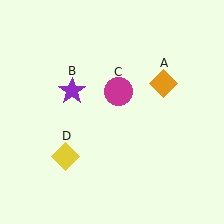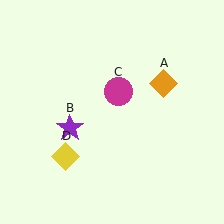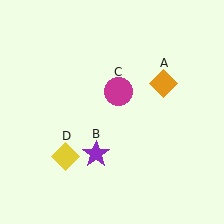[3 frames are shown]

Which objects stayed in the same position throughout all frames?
Orange diamond (object A) and magenta circle (object C) and yellow diamond (object D) remained stationary.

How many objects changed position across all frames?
1 object changed position: purple star (object B).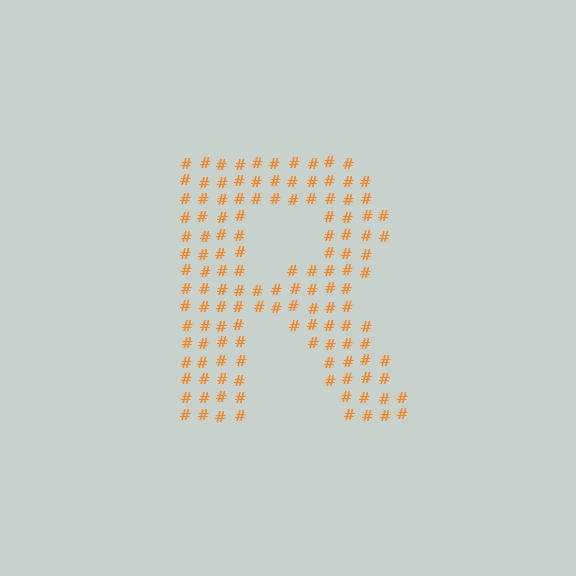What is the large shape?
The large shape is the letter R.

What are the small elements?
The small elements are hash symbols.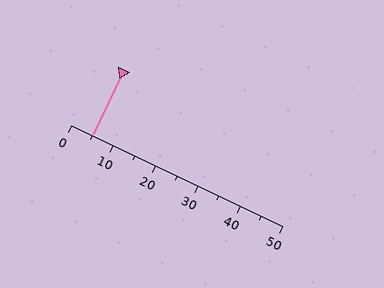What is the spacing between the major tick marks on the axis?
The major ticks are spaced 10 apart.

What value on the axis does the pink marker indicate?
The marker indicates approximately 5.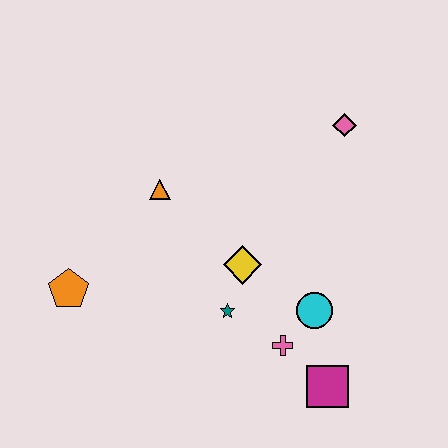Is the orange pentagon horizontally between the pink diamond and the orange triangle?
No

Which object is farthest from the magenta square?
The orange pentagon is farthest from the magenta square.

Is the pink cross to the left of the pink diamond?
Yes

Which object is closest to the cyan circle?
The pink cross is closest to the cyan circle.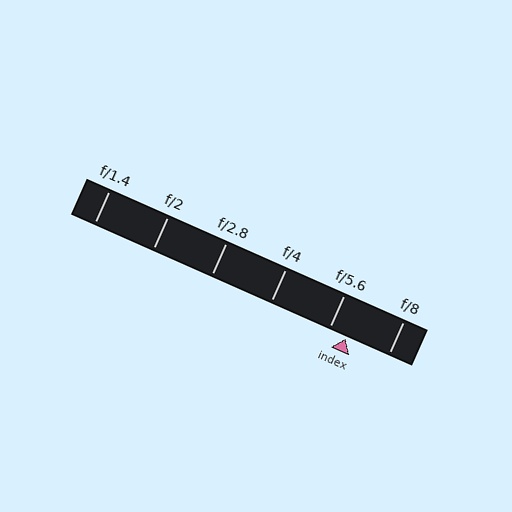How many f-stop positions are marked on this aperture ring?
There are 6 f-stop positions marked.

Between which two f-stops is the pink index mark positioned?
The index mark is between f/5.6 and f/8.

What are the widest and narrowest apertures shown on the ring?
The widest aperture shown is f/1.4 and the narrowest is f/8.